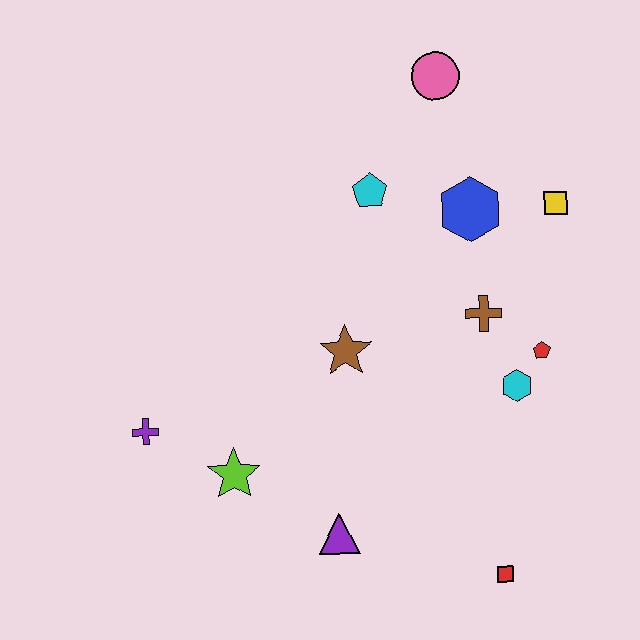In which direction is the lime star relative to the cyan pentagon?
The lime star is below the cyan pentagon.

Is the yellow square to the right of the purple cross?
Yes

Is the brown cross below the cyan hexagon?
No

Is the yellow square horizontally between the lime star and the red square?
No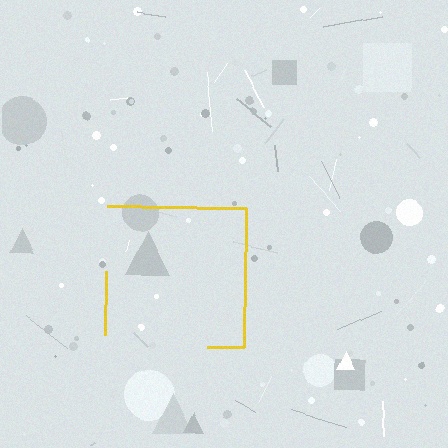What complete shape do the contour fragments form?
The contour fragments form a square.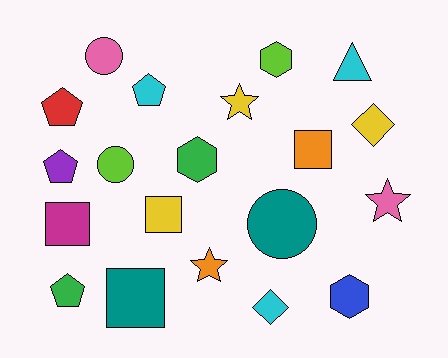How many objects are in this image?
There are 20 objects.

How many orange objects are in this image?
There are 2 orange objects.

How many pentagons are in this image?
There are 4 pentagons.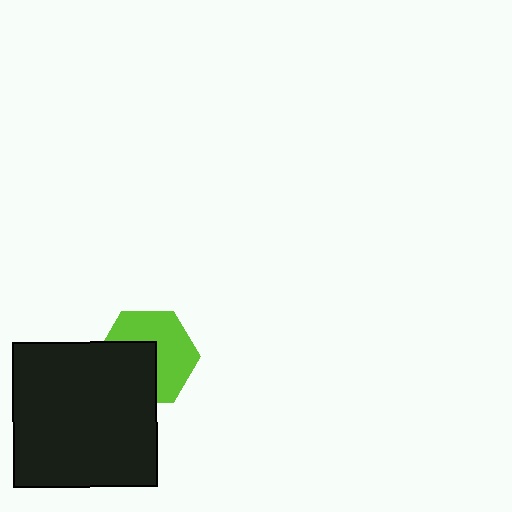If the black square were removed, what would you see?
You would see the complete lime hexagon.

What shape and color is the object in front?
The object in front is a black square.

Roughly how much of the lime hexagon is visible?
About half of it is visible (roughly 56%).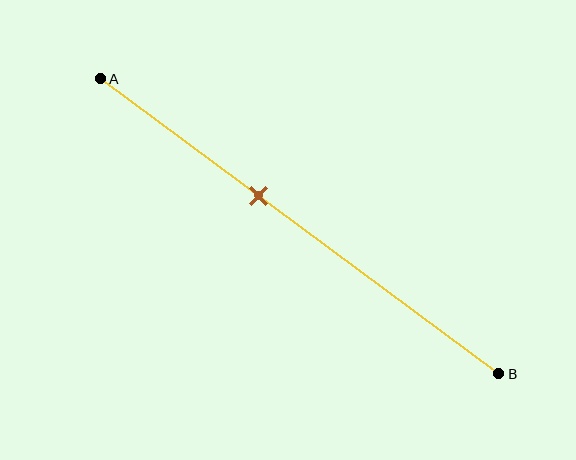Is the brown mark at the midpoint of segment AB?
No, the mark is at about 40% from A, not at the 50% midpoint.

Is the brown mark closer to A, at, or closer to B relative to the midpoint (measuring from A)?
The brown mark is closer to point A than the midpoint of segment AB.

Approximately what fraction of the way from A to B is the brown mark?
The brown mark is approximately 40% of the way from A to B.